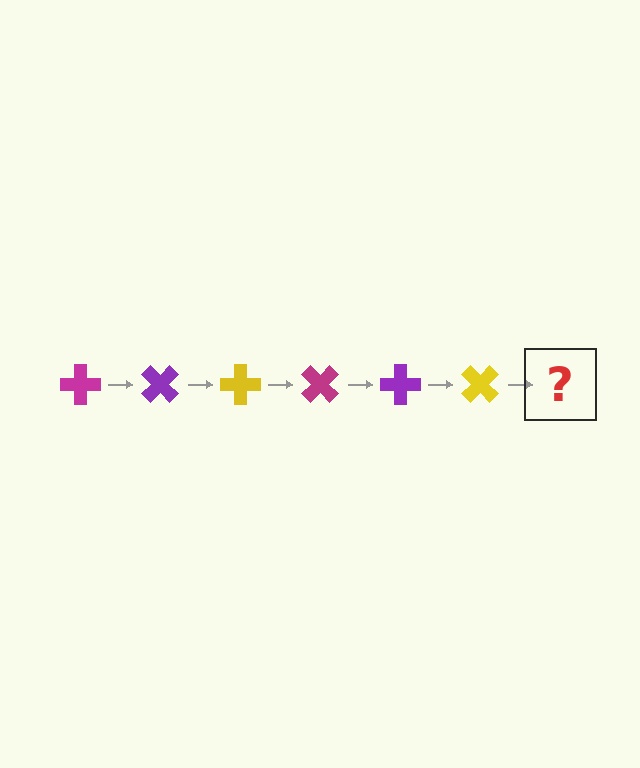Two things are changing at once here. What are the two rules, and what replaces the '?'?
The two rules are that it rotates 45 degrees each step and the color cycles through magenta, purple, and yellow. The '?' should be a magenta cross, rotated 270 degrees from the start.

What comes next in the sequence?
The next element should be a magenta cross, rotated 270 degrees from the start.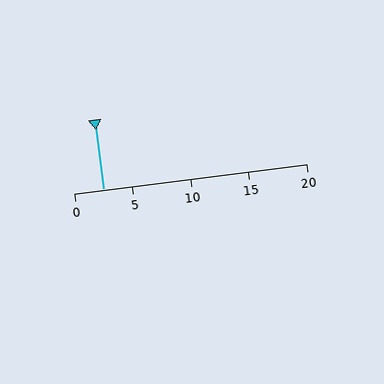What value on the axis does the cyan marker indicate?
The marker indicates approximately 2.5.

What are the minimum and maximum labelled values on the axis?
The axis runs from 0 to 20.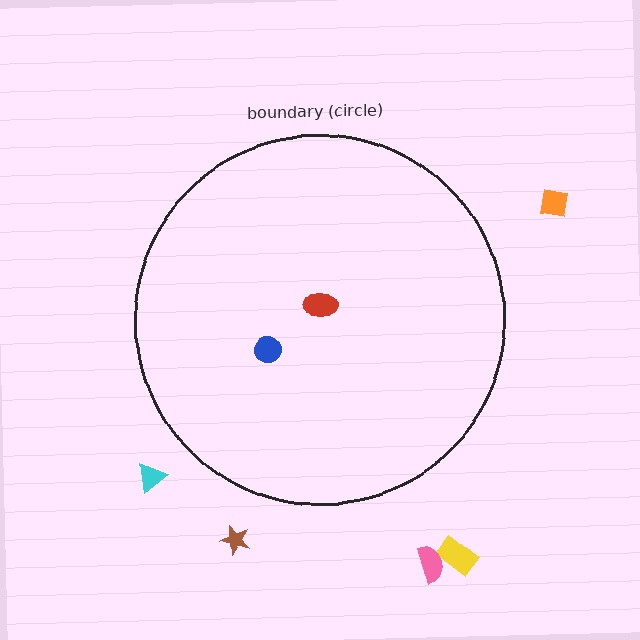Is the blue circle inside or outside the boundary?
Inside.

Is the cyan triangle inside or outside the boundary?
Outside.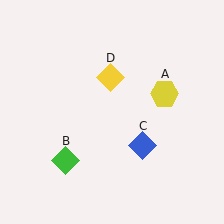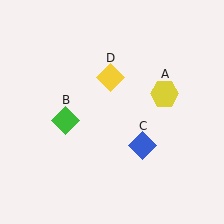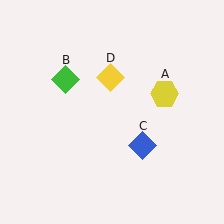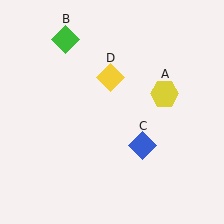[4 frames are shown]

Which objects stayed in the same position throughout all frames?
Yellow hexagon (object A) and blue diamond (object C) and yellow diamond (object D) remained stationary.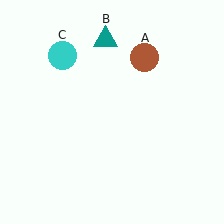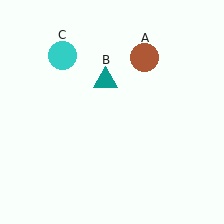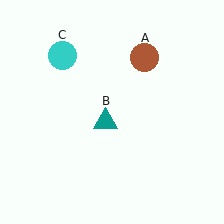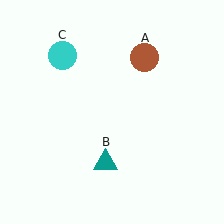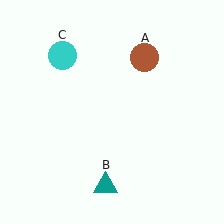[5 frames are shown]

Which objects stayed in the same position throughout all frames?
Brown circle (object A) and cyan circle (object C) remained stationary.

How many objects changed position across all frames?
1 object changed position: teal triangle (object B).